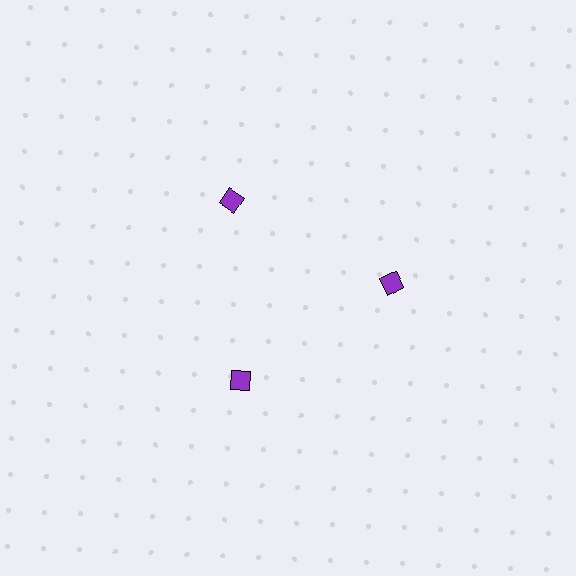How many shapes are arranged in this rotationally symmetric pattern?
There are 3 shapes, arranged in 3 groups of 1.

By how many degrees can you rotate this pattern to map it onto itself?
The pattern maps onto itself every 120 degrees of rotation.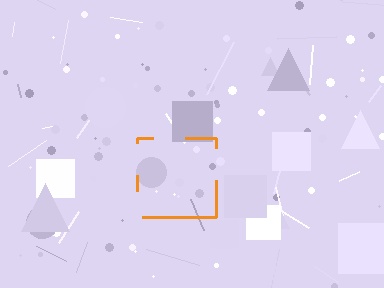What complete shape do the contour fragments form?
The contour fragments form a square.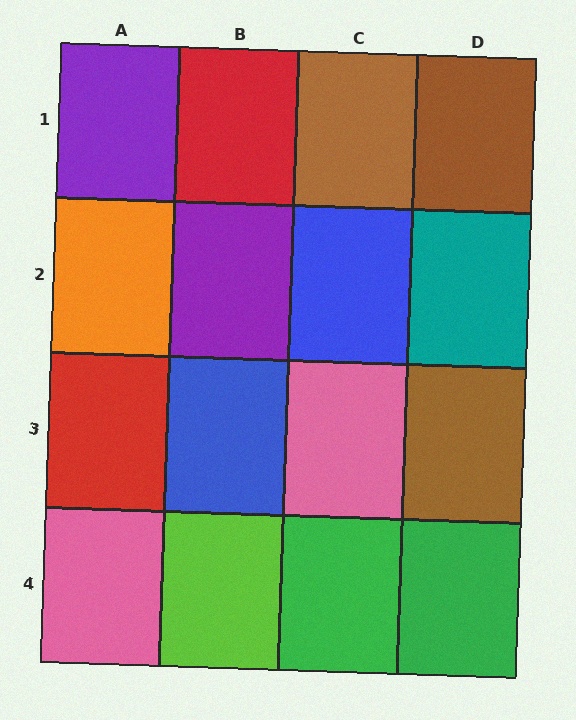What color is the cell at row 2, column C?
Blue.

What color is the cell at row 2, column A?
Orange.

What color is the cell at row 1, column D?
Brown.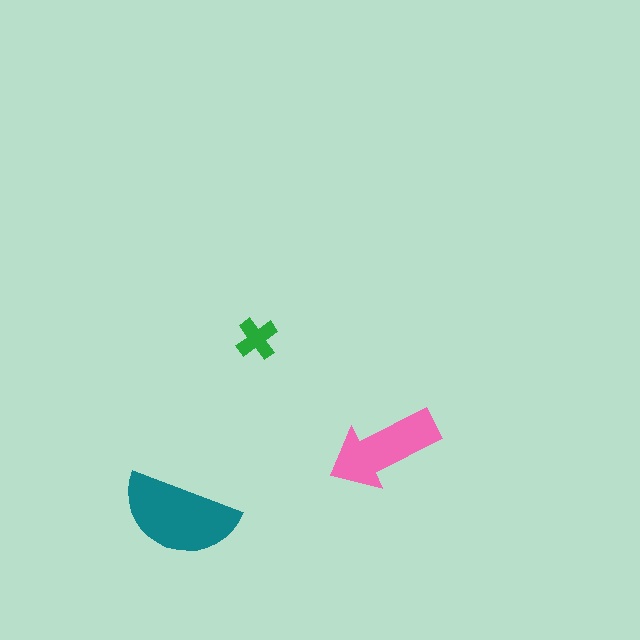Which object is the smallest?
The green cross.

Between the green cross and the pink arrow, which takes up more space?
The pink arrow.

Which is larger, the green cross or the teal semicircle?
The teal semicircle.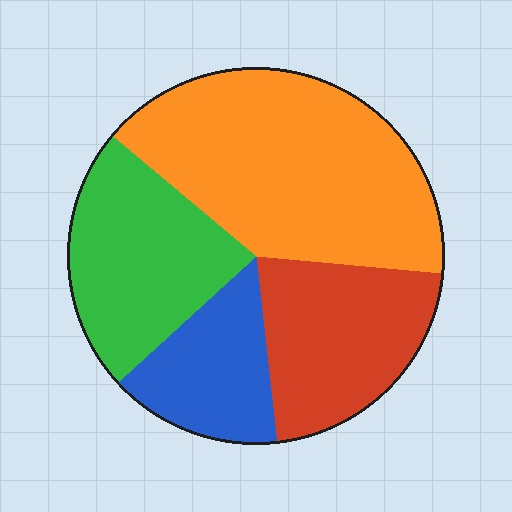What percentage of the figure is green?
Green takes up less than a quarter of the figure.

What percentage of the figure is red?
Red covers roughly 20% of the figure.